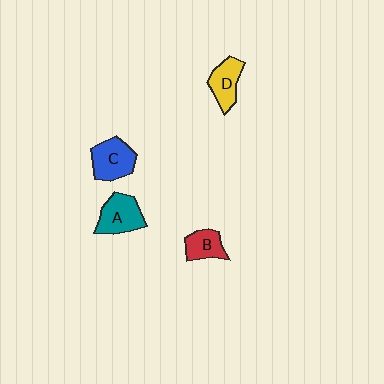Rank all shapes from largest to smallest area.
From largest to smallest: C (blue), A (teal), D (yellow), B (red).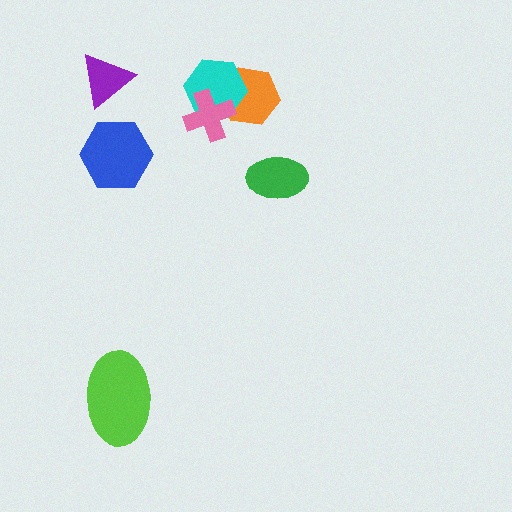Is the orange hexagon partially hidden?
Yes, it is partially covered by another shape.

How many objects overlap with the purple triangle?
0 objects overlap with the purple triangle.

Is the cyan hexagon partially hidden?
Yes, it is partially covered by another shape.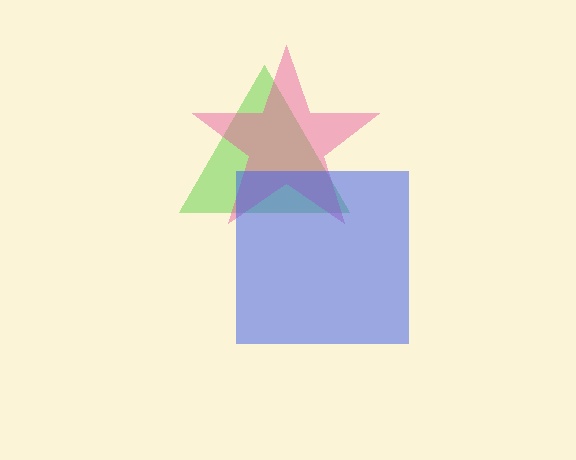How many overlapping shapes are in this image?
There are 3 overlapping shapes in the image.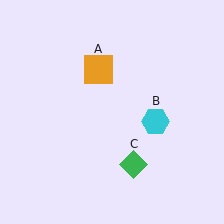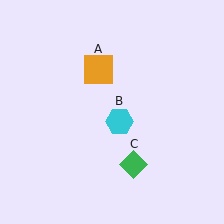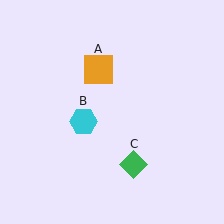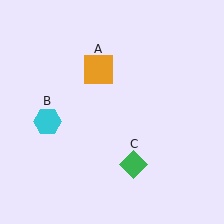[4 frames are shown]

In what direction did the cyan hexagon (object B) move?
The cyan hexagon (object B) moved left.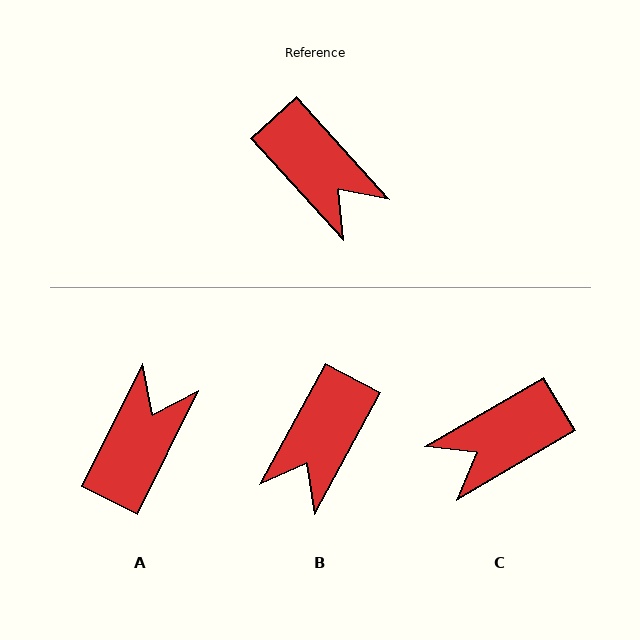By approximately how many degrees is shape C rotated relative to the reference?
Approximately 102 degrees clockwise.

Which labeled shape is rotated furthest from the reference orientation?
A, about 112 degrees away.